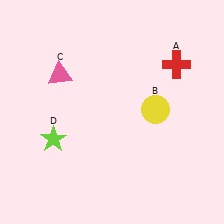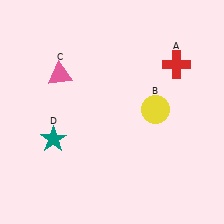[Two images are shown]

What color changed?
The star (D) changed from lime in Image 1 to teal in Image 2.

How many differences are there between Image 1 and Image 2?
There is 1 difference between the two images.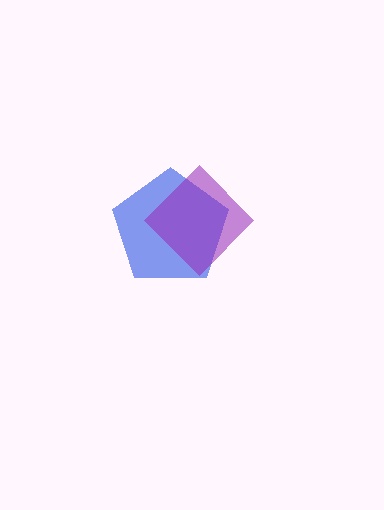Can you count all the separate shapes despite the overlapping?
Yes, there are 2 separate shapes.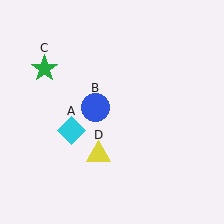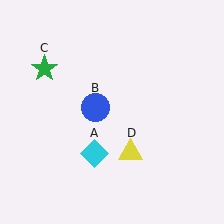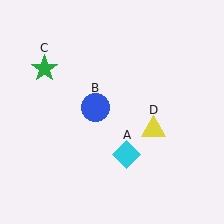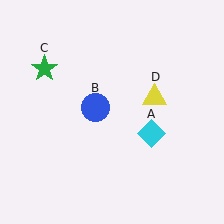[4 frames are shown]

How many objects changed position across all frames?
2 objects changed position: cyan diamond (object A), yellow triangle (object D).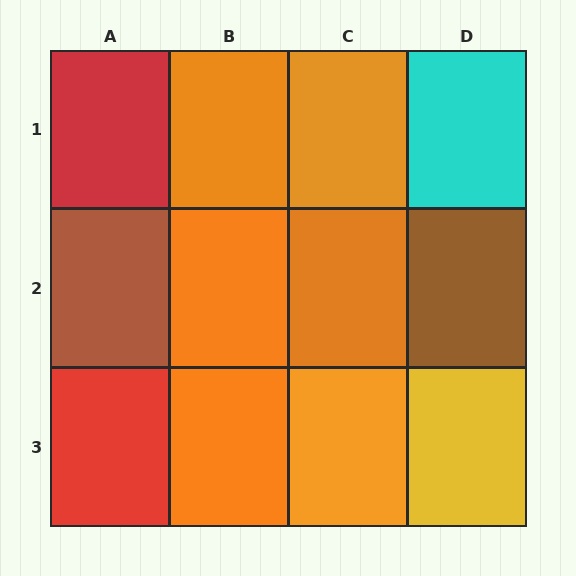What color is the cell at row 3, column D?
Yellow.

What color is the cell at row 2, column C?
Orange.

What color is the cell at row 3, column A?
Red.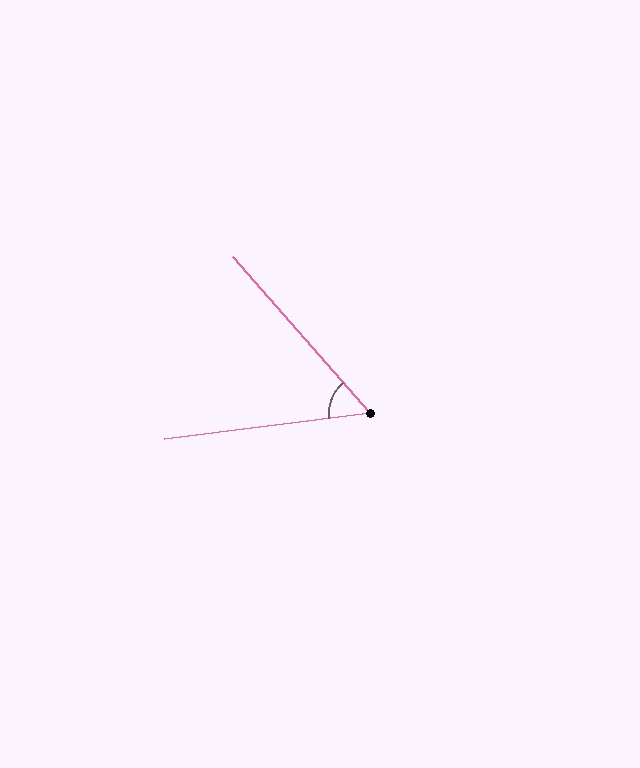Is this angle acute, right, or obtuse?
It is acute.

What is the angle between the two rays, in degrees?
Approximately 56 degrees.